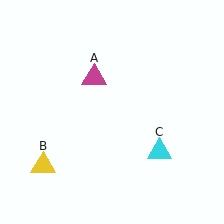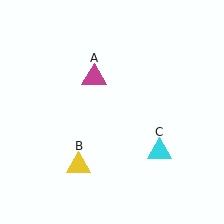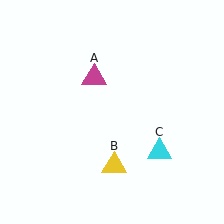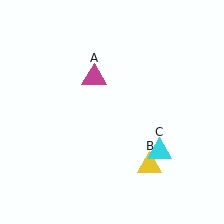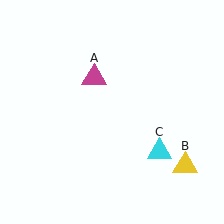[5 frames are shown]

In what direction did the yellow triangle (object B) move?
The yellow triangle (object B) moved right.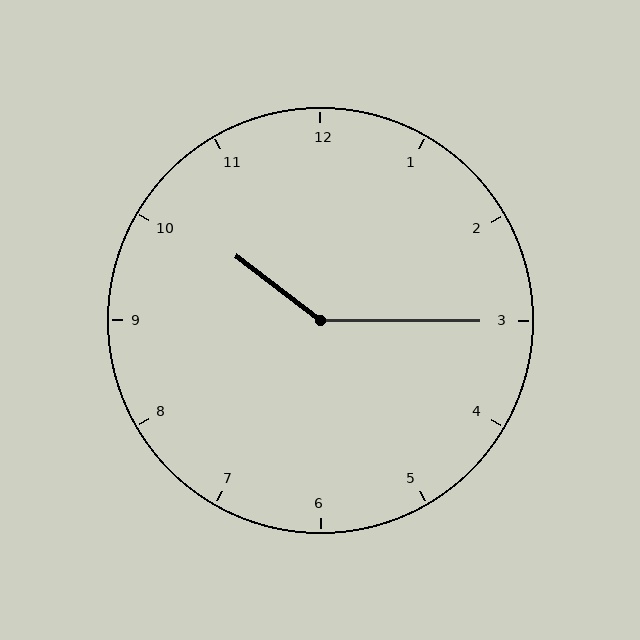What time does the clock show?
10:15.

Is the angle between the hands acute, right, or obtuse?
It is obtuse.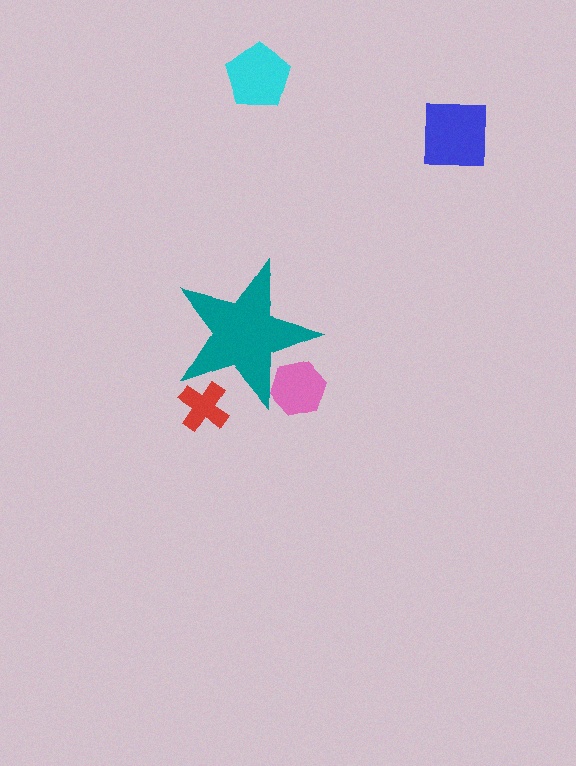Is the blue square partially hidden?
No, the blue square is fully visible.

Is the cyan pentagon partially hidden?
No, the cyan pentagon is fully visible.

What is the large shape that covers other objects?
A teal star.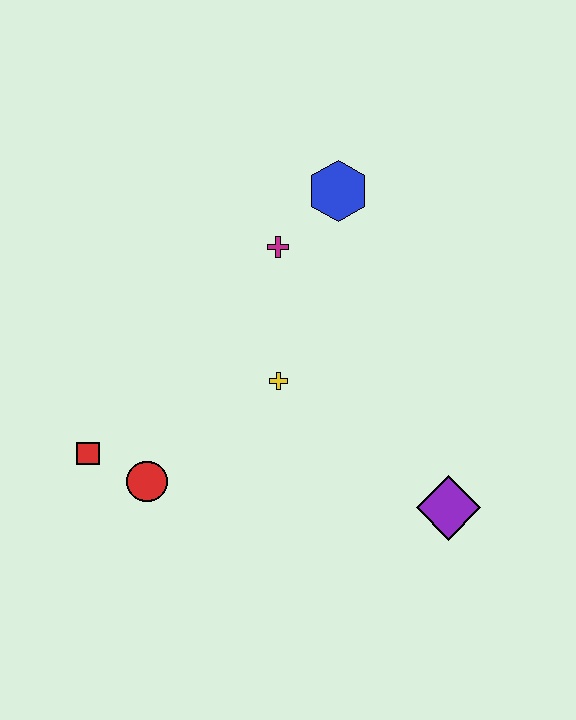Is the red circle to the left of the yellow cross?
Yes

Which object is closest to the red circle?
The red square is closest to the red circle.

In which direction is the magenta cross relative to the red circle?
The magenta cross is above the red circle.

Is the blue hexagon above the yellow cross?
Yes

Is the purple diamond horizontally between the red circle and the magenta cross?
No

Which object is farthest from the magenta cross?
The purple diamond is farthest from the magenta cross.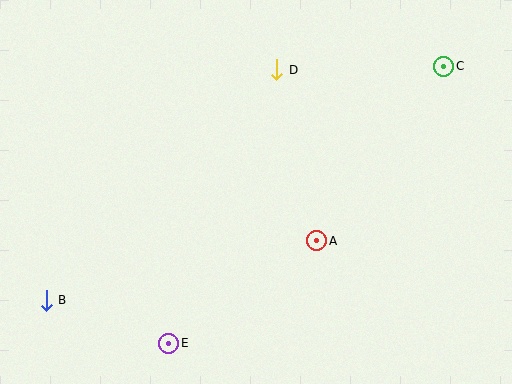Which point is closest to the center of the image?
Point A at (317, 241) is closest to the center.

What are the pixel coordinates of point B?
Point B is at (46, 300).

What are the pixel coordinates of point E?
Point E is at (169, 343).